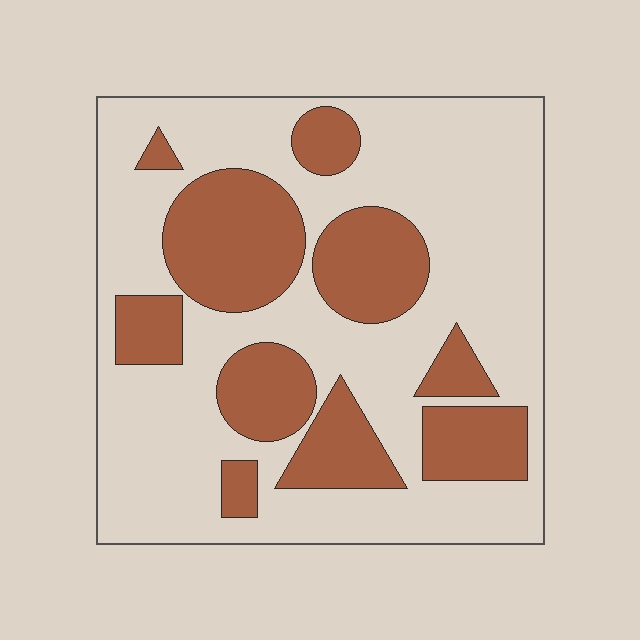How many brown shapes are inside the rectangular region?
10.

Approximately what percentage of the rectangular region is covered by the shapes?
Approximately 35%.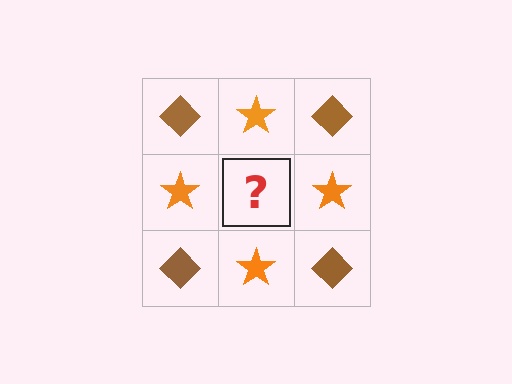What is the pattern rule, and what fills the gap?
The rule is that it alternates brown diamond and orange star in a checkerboard pattern. The gap should be filled with a brown diamond.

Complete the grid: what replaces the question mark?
The question mark should be replaced with a brown diamond.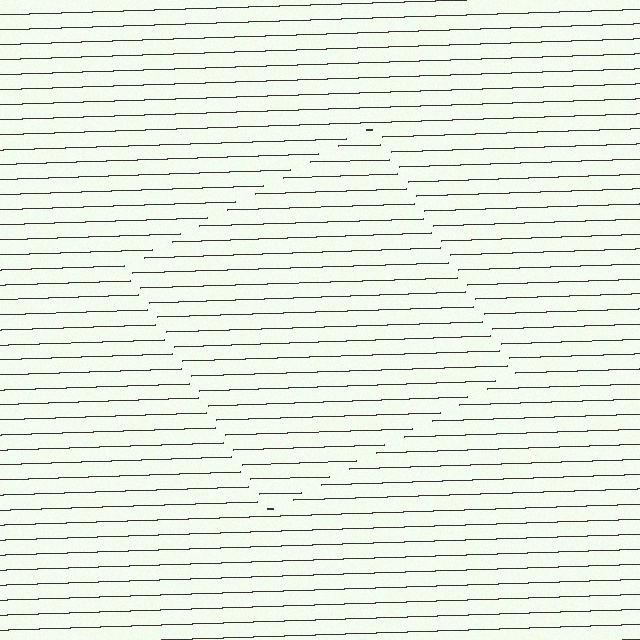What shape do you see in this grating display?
An illusory square. The interior of the shape contains the same grating, shifted by half a period — the contour is defined by the phase discontinuity where line-ends from the inner and outer gratings abut.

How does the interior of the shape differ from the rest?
The interior of the shape contains the same grating, shifted by half a period — the contour is defined by the phase discontinuity where line-ends from the inner and outer gratings abut.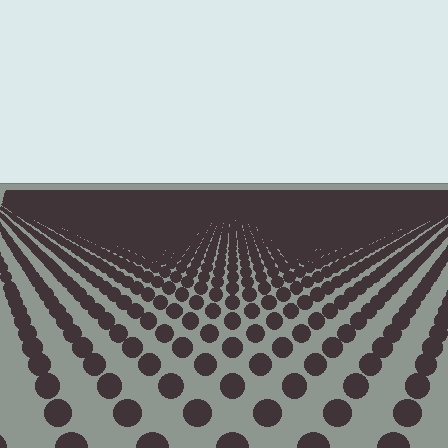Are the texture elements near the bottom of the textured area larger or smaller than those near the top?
Larger. Near the bottom, elements are closer to the viewer and appear at a bigger on-screen size.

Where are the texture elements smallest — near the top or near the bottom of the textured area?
Near the top.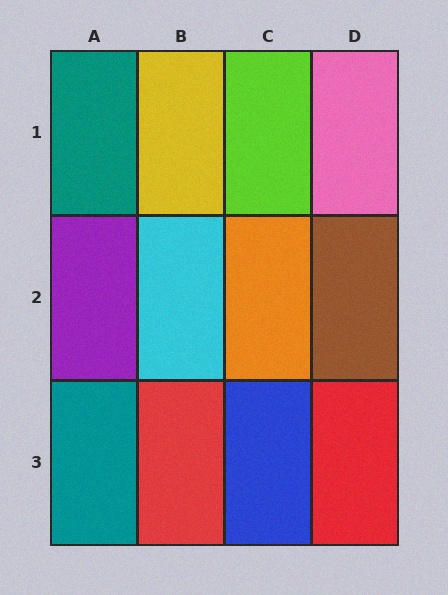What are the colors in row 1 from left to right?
Teal, yellow, lime, pink.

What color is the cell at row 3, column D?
Red.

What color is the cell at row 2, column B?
Cyan.